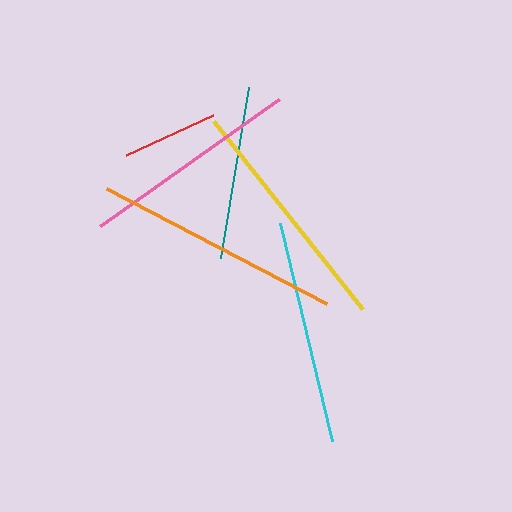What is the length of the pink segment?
The pink segment is approximately 220 pixels long.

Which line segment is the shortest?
The red line is the shortest at approximately 96 pixels.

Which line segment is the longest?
The orange line is the longest at approximately 249 pixels.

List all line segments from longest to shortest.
From longest to shortest: orange, yellow, cyan, pink, teal, red.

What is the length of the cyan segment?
The cyan segment is approximately 224 pixels long.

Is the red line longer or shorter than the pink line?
The pink line is longer than the red line.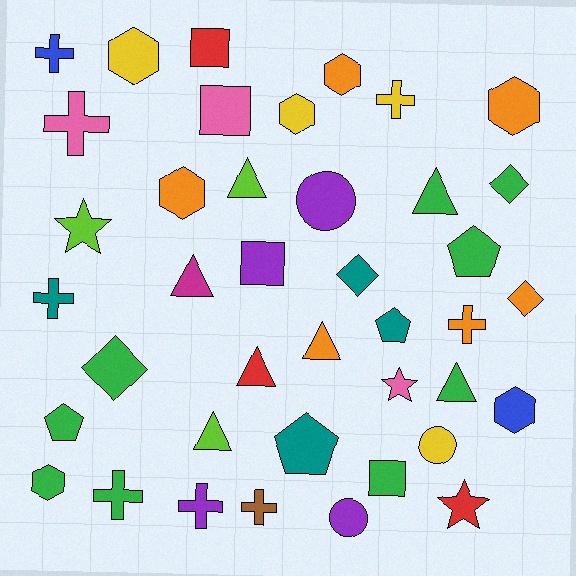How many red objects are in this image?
There are 3 red objects.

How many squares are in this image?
There are 4 squares.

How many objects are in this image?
There are 40 objects.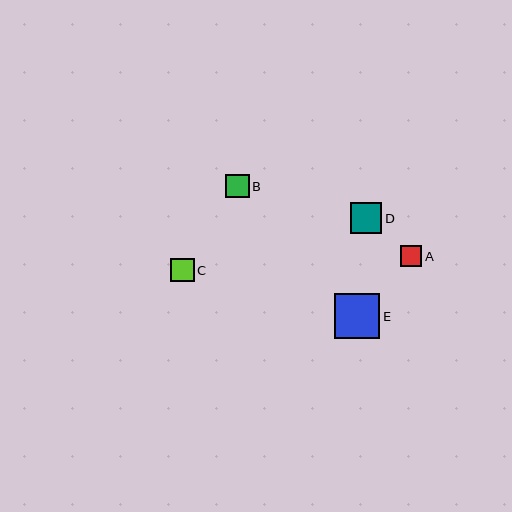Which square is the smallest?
Square A is the smallest with a size of approximately 21 pixels.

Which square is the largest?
Square E is the largest with a size of approximately 46 pixels.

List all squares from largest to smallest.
From largest to smallest: E, D, B, C, A.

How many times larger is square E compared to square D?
Square E is approximately 1.5 times the size of square D.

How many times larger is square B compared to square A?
Square B is approximately 1.1 times the size of square A.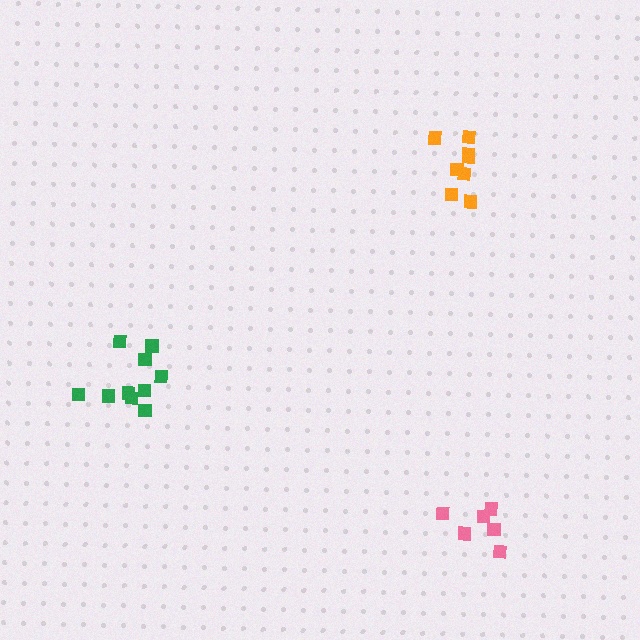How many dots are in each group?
Group 1: 8 dots, Group 2: 10 dots, Group 3: 6 dots (24 total).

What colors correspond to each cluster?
The clusters are colored: orange, green, pink.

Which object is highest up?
The orange cluster is topmost.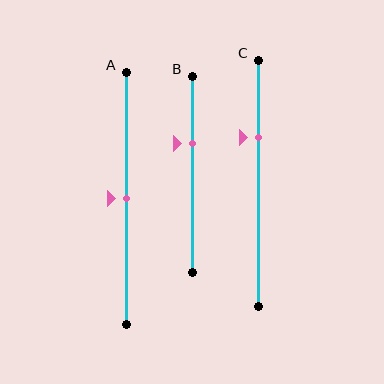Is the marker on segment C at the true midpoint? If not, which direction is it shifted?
No, the marker on segment C is shifted upward by about 18% of the segment length.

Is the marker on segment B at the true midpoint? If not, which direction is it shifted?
No, the marker on segment B is shifted upward by about 16% of the segment length.